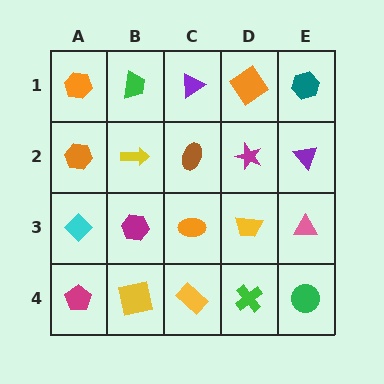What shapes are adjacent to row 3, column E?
A purple triangle (row 2, column E), a green circle (row 4, column E), a yellow trapezoid (row 3, column D).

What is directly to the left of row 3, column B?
A cyan diamond.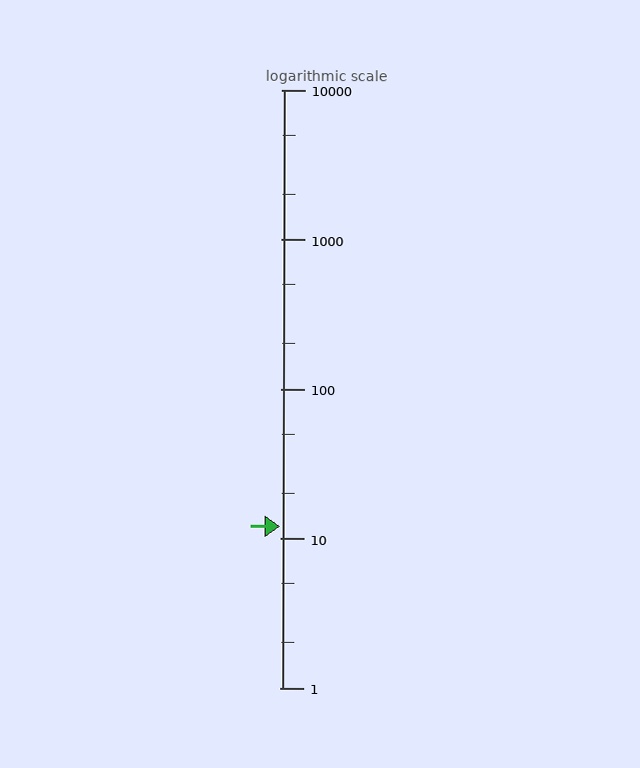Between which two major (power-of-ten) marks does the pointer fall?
The pointer is between 10 and 100.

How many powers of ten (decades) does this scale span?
The scale spans 4 decades, from 1 to 10000.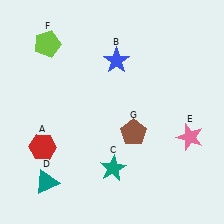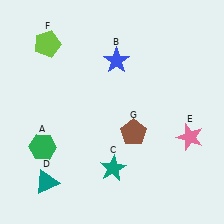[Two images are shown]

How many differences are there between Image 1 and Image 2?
There is 1 difference between the two images.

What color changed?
The hexagon (A) changed from red in Image 1 to green in Image 2.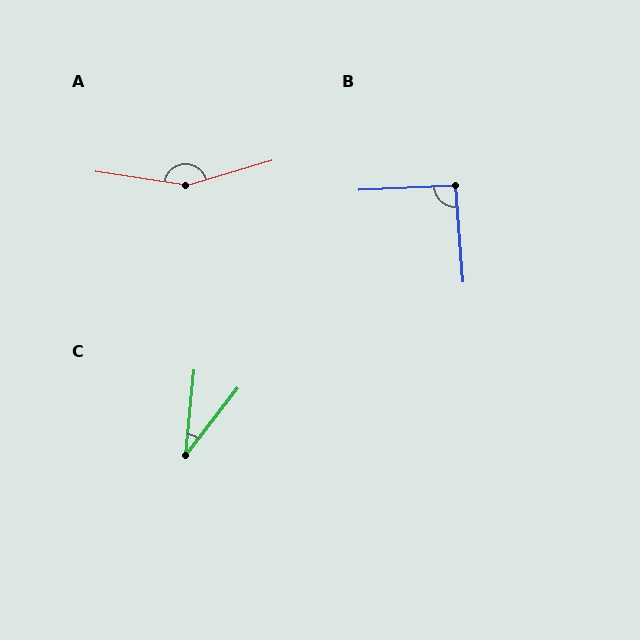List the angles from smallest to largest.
C (32°), B (92°), A (155°).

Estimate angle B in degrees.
Approximately 92 degrees.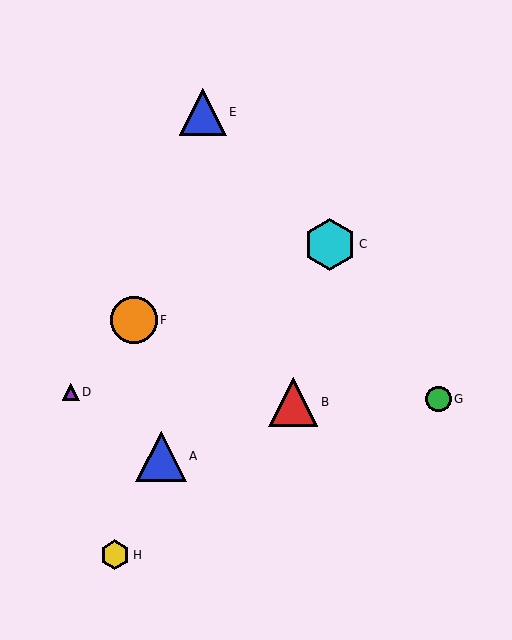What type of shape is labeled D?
Shape D is a purple triangle.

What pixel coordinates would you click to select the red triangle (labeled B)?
Click at (293, 402) to select the red triangle B.